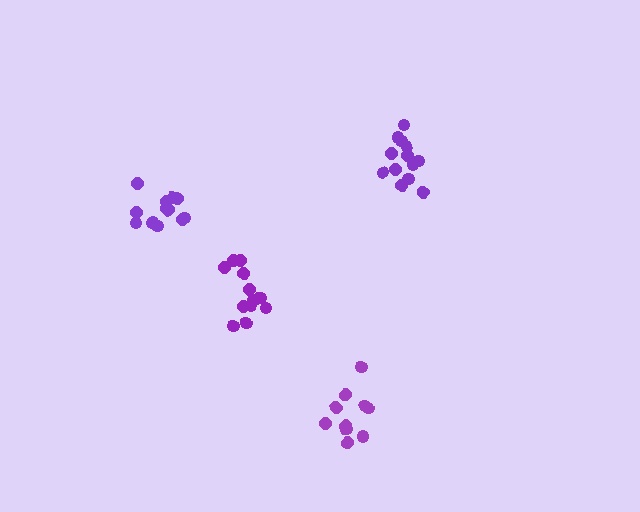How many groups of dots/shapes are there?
There are 4 groups.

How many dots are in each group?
Group 1: 10 dots, Group 2: 13 dots, Group 3: 13 dots, Group 4: 13 dots (49 total).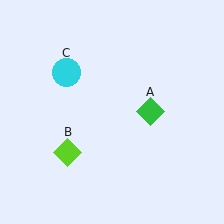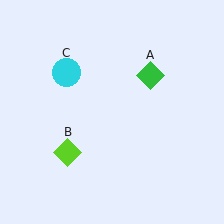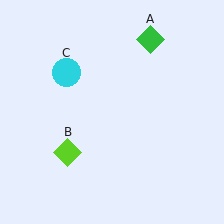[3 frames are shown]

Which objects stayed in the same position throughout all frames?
Lime diamond (object B) and cyan circle (object C) remained stationary.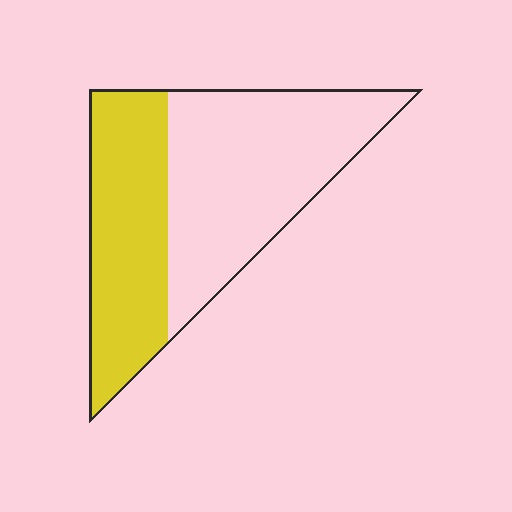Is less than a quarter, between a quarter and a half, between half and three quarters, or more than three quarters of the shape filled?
Between a quarter and a half.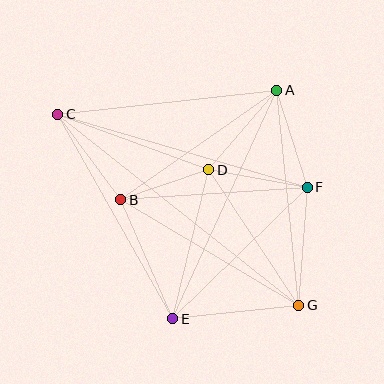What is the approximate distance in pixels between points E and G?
The distance between E and G is approximately 127 pixels.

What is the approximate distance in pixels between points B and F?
The distance between B and F is approximately 187 pixels.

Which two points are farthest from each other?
Points C and G are farthest from each other.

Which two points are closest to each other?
Points B and D are closest to each other.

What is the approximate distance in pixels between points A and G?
The distance between A and G is approximately 216 pixels.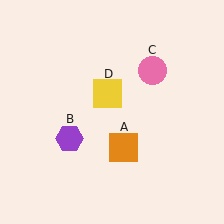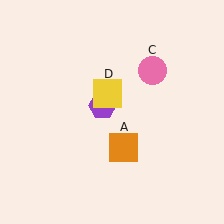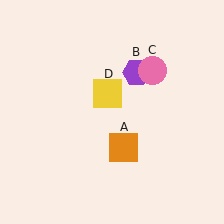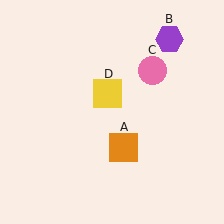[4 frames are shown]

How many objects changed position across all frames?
1 object changed position: purple hexagon (object B).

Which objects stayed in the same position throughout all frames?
Orange square (object A) and pink circle (object C) and yellow square (object D) remained stationary.